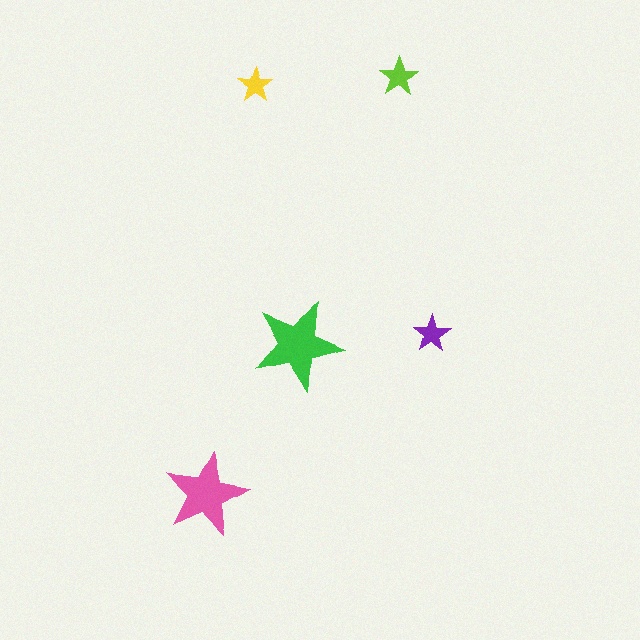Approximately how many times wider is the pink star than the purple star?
About 2 times wider.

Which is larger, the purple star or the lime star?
The lime one.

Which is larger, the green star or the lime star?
The green one.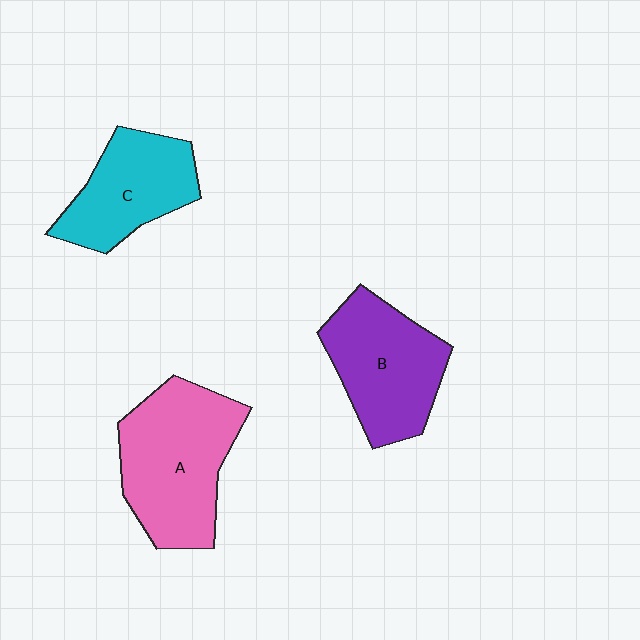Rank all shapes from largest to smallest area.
From largest to smallest: A (pink), B (purple), C (cyan).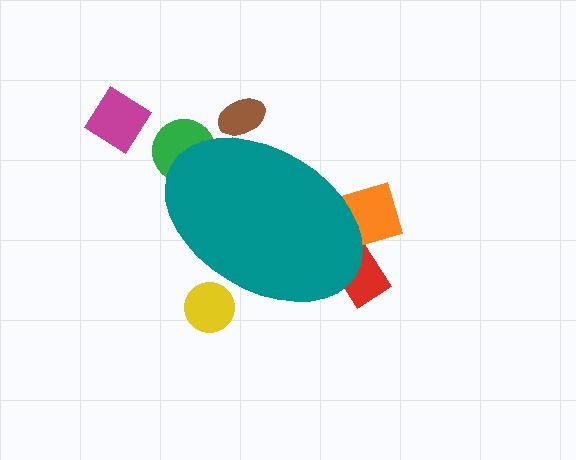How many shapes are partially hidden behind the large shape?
5 shapes are partially hidden.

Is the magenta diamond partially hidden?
No, the magenta diamond is fully visible.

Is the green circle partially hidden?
Yes, the green circle is partially hidden behind the teal ellipse.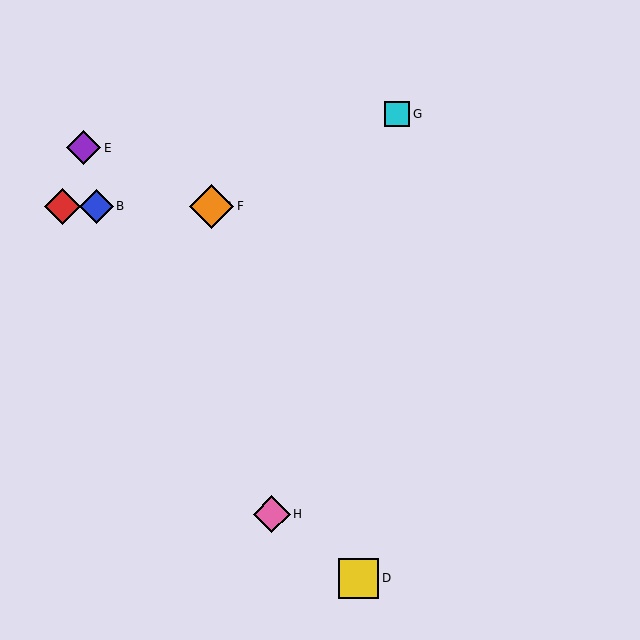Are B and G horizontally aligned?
No, B is at y≈206 and G is at y≈114.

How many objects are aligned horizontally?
4 objects (A, B, C, F) are aligned horizontally.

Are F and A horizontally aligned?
Yes, both are at y≈206.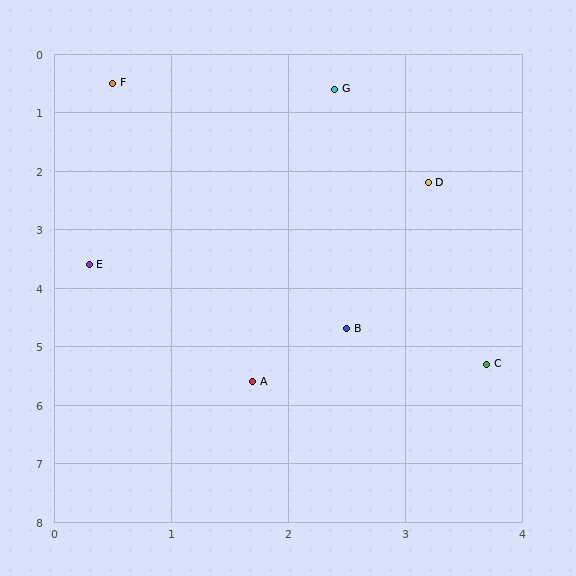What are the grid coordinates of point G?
Point G is at approximately (2.4, 0.6).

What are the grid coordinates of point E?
Point E is at approximately (0.3, 3.6).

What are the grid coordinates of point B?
Point B is at approximately (2.5, 4.7).